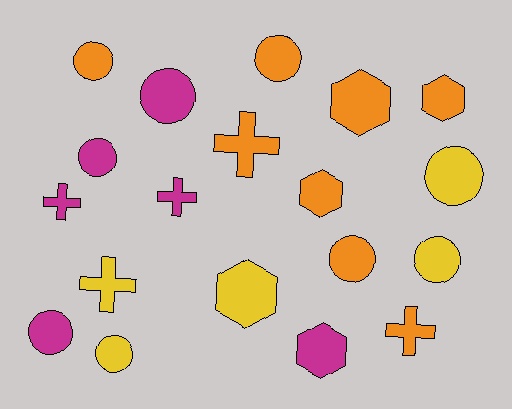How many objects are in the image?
There are 19 objects.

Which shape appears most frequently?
Circle, with 9 objects.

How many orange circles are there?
There are 3 orange circles.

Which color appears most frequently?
Orange, with 8 objects.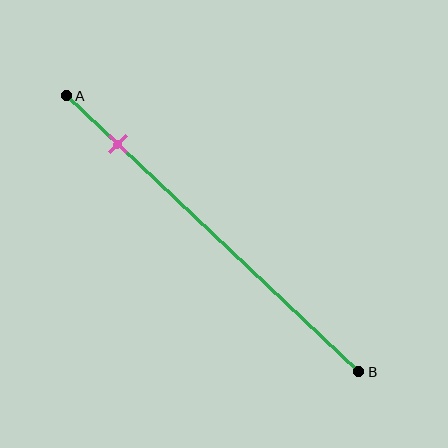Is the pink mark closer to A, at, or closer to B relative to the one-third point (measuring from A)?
The pink mark is closer to point A than the one-third point of segment AB.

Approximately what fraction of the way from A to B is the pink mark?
The pink mark is approximately 20% of the way from A to B.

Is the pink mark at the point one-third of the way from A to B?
No, the mark is at about 20% from A, not at the 33% one-third point.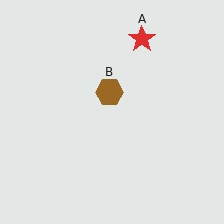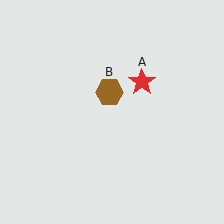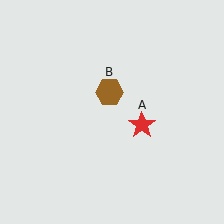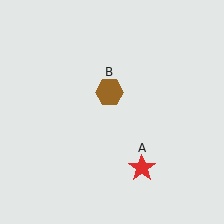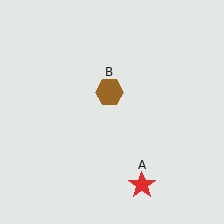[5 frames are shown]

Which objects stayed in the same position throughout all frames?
Brown hexagon (object B) remained stationary.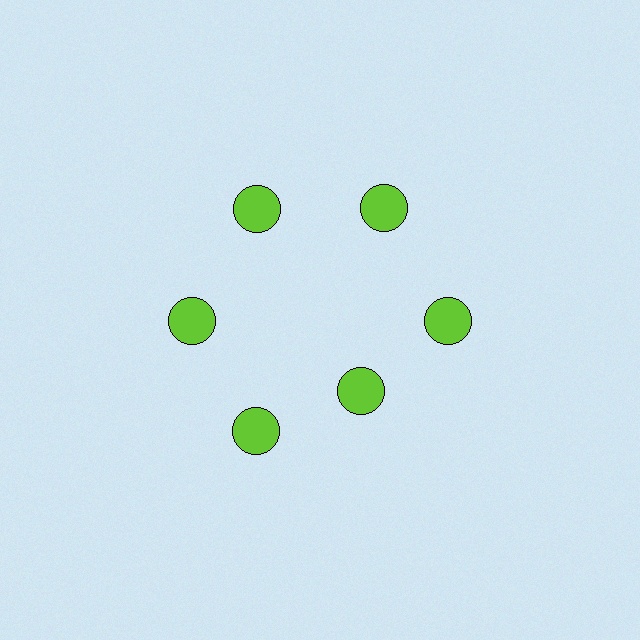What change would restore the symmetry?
The symmetry would be restored by moving it outward, back onto the ring so that all 6 circles sit at equal angles and equal distance from the center.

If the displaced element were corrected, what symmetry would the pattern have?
It would have 6-fold rotational symmetry — the pattern would map onto itself every 60 degrees.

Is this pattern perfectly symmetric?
No. The 6 lime circles are arranged in a ring, but one element near the 5 o'clock position is pulled inward toward the center, breaking the 6-fold rotational symmetry.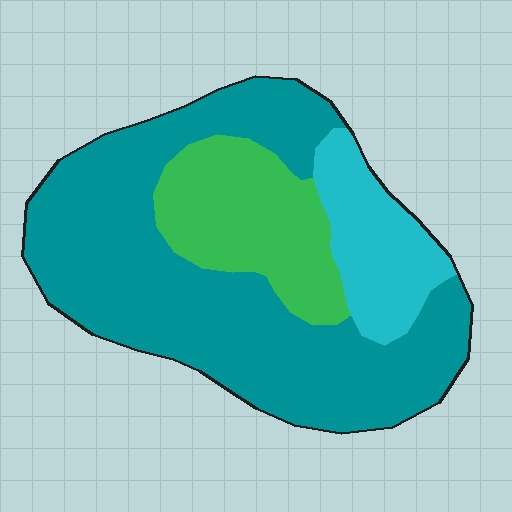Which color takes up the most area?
Teal, at roughly 65%.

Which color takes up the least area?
Cyan, at roughly 15%.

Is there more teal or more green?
Teal.